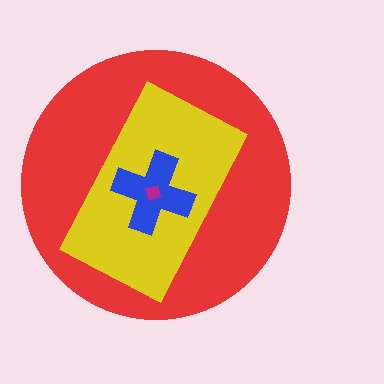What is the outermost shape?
The red circle.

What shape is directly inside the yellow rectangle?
The blue cross.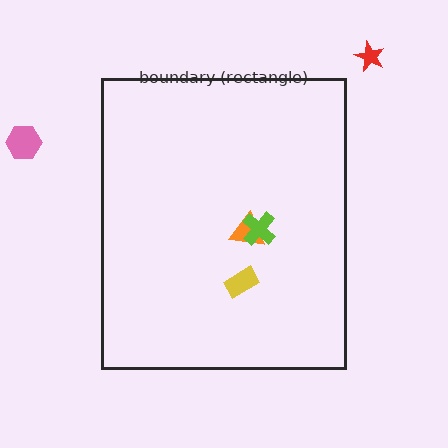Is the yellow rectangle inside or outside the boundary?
Inside.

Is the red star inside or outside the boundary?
Outside.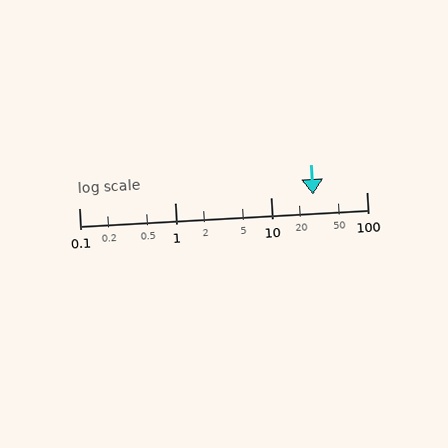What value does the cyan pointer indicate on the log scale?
The pointer indicates approximately 28.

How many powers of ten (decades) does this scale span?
The scale spans 3 decades, from 0.1 to 100.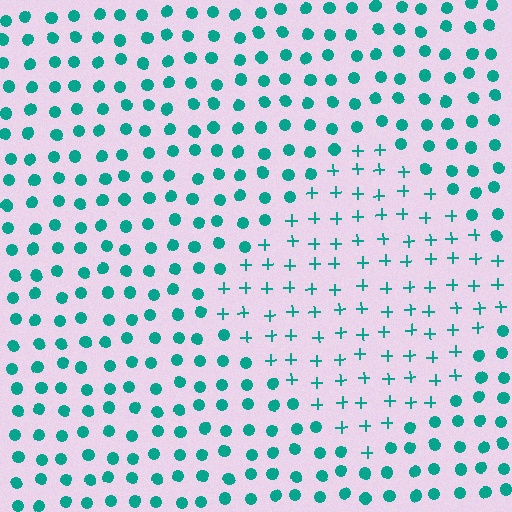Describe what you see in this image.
The image is filled with small teal elements arranged in a uniform grid. A diamond-shaped region contains plus signs, while the surrounding area contains circles. The boundary is defined purely by the change in element shape.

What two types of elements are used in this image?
The image uses plus signs inside the diamond region and circles outside it.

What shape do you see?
I see a diamond.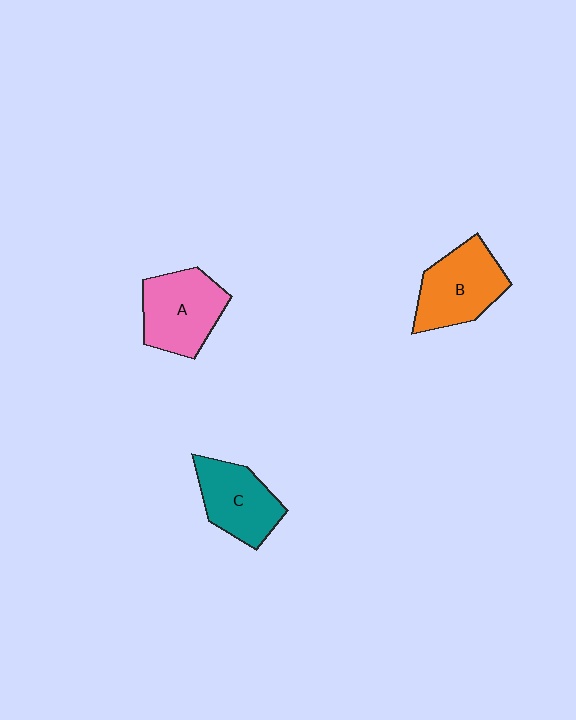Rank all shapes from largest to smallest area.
From largest to smallest: B (orange), A (pink), C (teal).